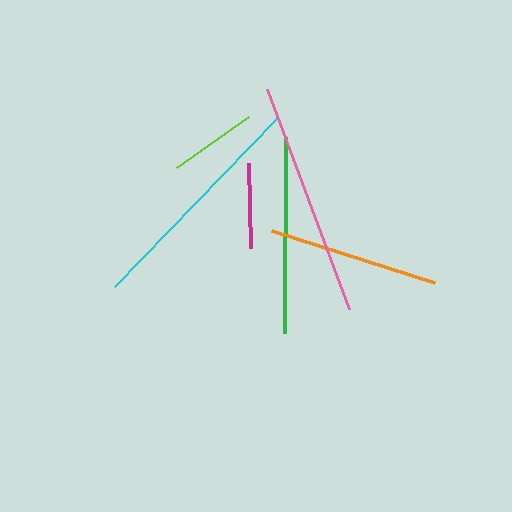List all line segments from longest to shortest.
From longest to shortest: pink, cyan, green, orange, lime, magenta.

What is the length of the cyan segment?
The cyan segment is approximately 233 pixels long.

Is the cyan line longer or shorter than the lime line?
The cyan line is longer than the lime line.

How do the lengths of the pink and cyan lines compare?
The pink and cyan lines are approximately the same length.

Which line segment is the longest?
The pink line is the longest at approximately 235 pixels.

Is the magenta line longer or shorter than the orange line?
The orange line is longer than the magenta line.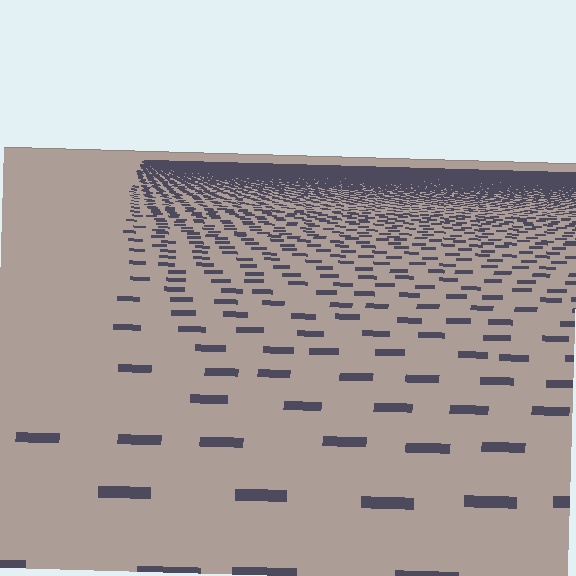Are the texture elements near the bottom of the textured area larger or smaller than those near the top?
Larger. Near the bottom, elements are closer to the viewer and appear at a bigger on-screen size.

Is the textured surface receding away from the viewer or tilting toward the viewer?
The surface is receding away from the viewer. Texture elements get smaller and denser toward the top.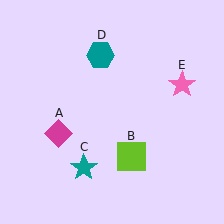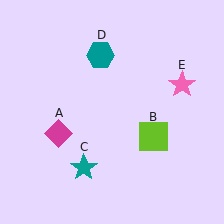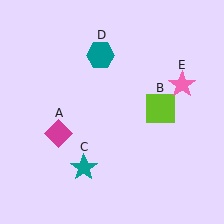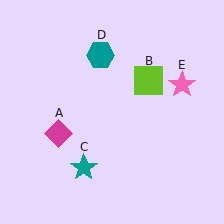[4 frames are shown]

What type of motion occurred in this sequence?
The lime square (object B) rotated counterclockwise around the center of the scene.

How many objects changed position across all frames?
1 object changed position: lime square (object B).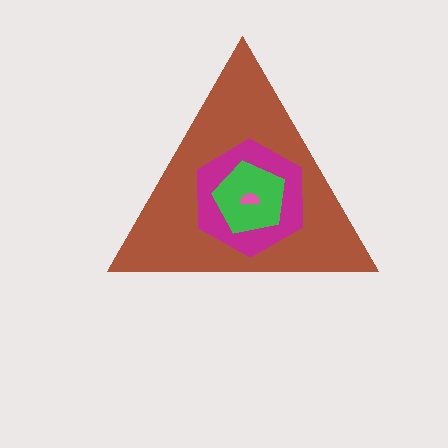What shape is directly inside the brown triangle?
The magenta hexagon.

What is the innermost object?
The pink semicircle.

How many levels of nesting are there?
4.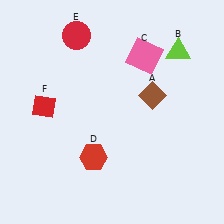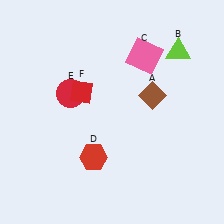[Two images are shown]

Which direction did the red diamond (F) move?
The red diamond (F) moved right.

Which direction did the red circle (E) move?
The red circle (E) moved down.